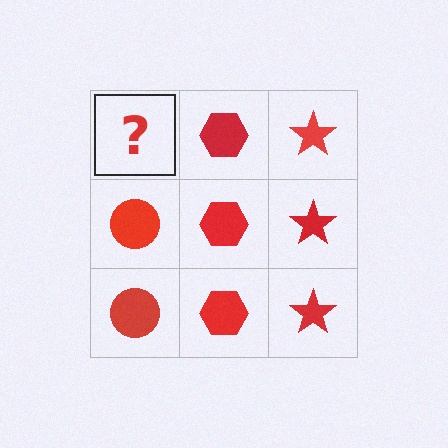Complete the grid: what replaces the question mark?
The question mark should be replaced with a red circle.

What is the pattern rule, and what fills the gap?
The rule is that each column has a consistent shape. The gap should be filled with a red circle.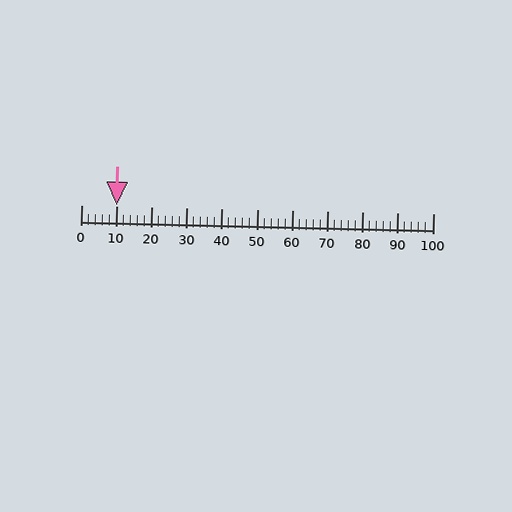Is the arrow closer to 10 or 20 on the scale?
The arrow is closer to 10.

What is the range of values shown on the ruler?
The ruler shows values from 0 to 100.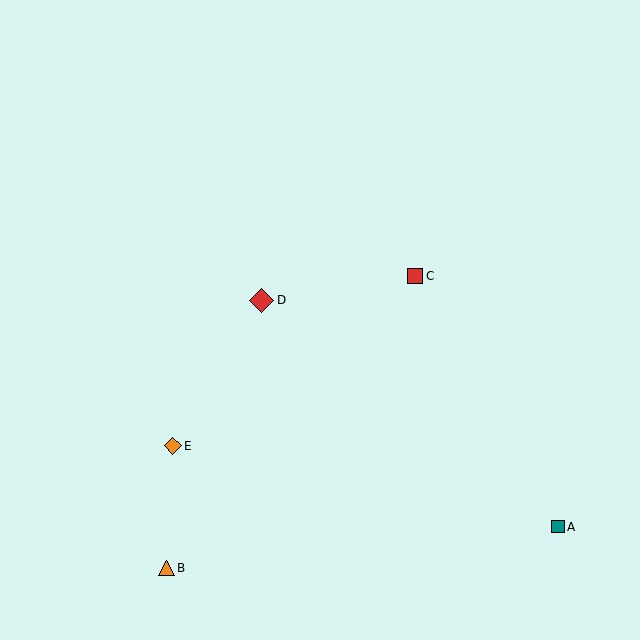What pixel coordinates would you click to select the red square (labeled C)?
Click at (415, 276) to select the red square C.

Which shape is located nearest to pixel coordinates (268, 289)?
The red diamond (labeled D) at (261, 300) is nearest to that location.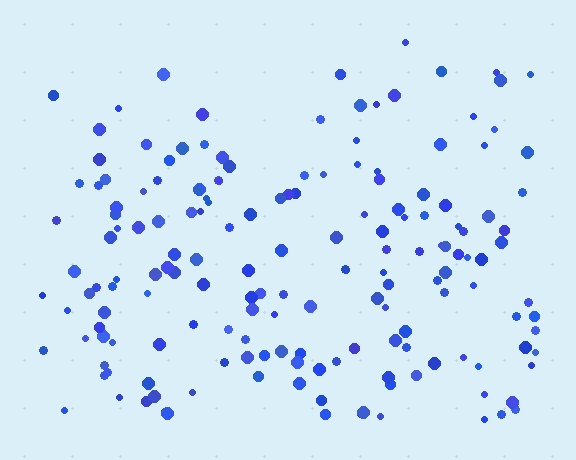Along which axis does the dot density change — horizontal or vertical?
Vertical.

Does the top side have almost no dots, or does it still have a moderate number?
Still a moderate number, just noticeably fewer than the bottom.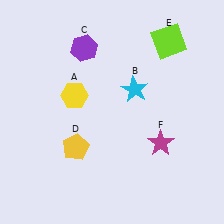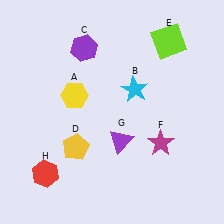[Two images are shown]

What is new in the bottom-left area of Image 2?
A red hexagon (H) was added in the bottom-left area of Image 2.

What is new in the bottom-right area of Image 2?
A purple triangle (G) was added in the bottom-right area of Image 2.